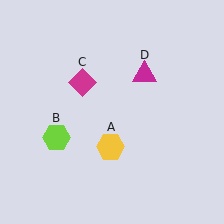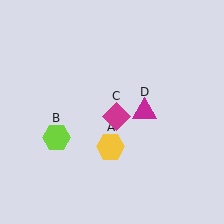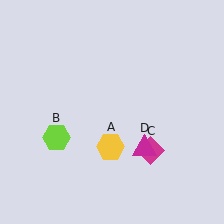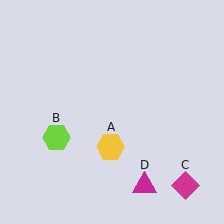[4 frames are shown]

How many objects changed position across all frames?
2 objects changed position: magenta diamond (object C), magenta triangle (object D).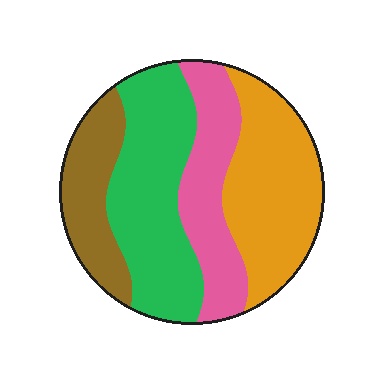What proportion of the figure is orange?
Orange takes up about one third (1/3) of the figure.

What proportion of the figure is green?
Green takes up between a sixth and a third of the figure.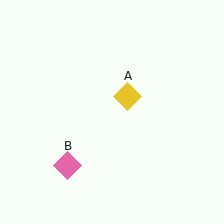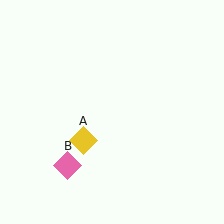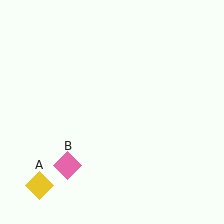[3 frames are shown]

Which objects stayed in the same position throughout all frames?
Pink diamond (object B) remained stationary.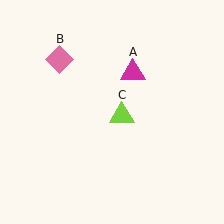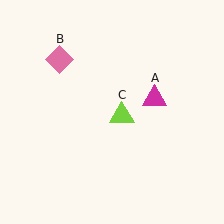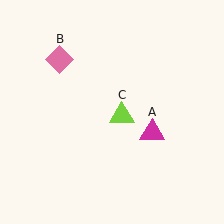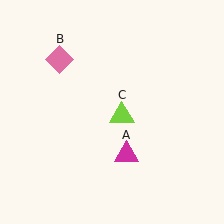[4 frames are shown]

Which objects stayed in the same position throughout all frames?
Pink diamond (object B) and lime triangle (object C) remained stationary.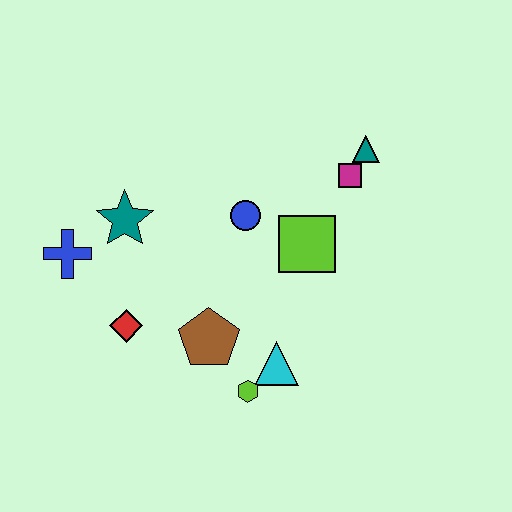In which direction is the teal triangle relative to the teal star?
The teal triangle is to the right of the teal star.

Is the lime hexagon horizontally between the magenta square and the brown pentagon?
Yes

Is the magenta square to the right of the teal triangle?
No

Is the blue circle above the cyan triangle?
Yes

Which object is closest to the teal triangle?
The magenta square is closest to the teal triangle.